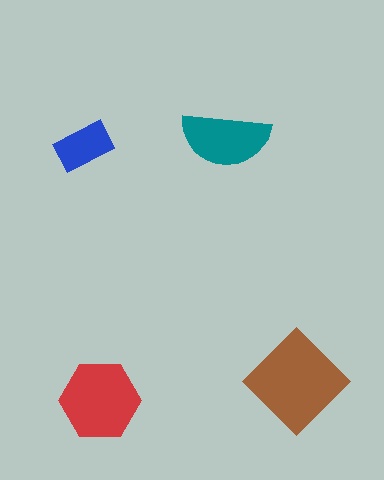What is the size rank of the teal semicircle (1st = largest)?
3rd.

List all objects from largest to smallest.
The brown diamond, the red hexagon, the teal semicircle, the blue rectangle.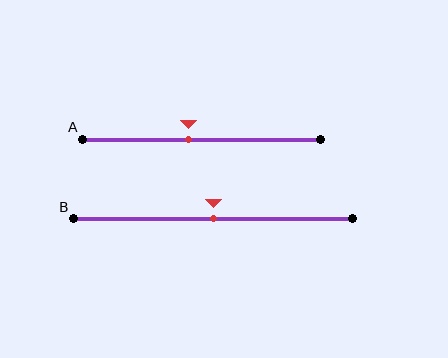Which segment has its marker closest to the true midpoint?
Segment B has its marker closest to the true midpoint.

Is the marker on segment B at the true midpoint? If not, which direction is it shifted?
Yes, the marker on segment B is at the true midpoint.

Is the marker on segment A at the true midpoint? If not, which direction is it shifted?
No, the marker on segment A is shifted to the left by about 6% of the segment length.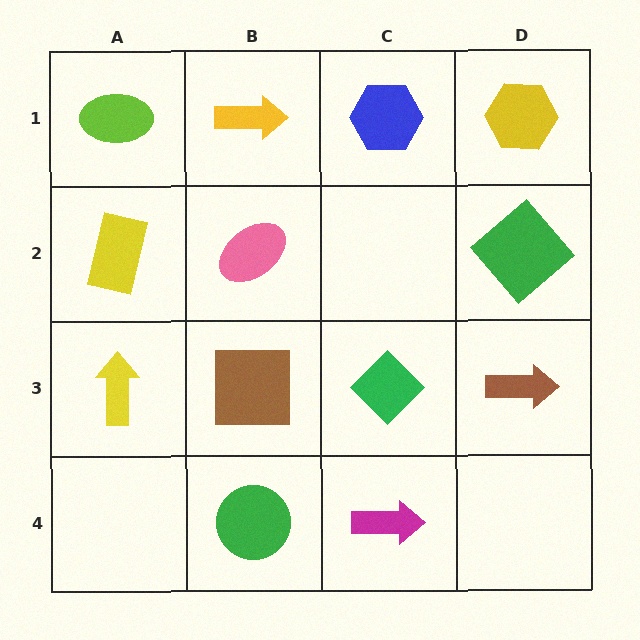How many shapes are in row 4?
2 shapes.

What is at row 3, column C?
A green diamond.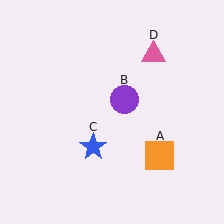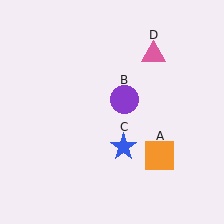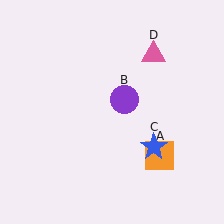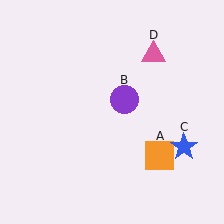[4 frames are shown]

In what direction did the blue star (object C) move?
The blue star (object C) moved right.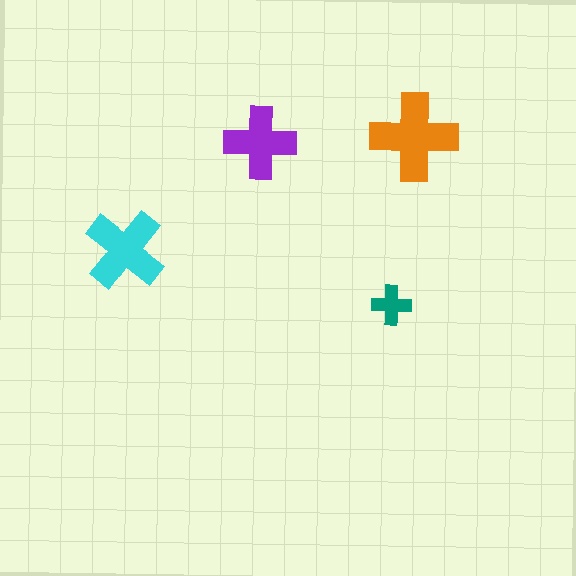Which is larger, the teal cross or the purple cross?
The purple one.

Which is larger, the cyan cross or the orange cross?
The orange one.